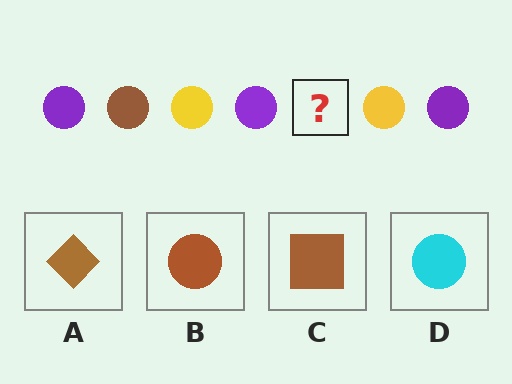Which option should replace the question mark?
Option B.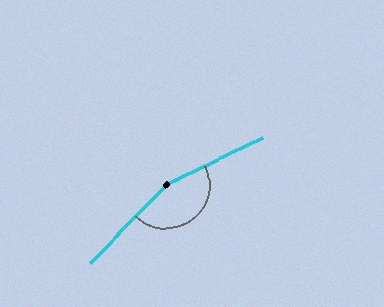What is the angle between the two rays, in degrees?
Approximately 160 degrees.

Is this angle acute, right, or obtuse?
It is obtuse.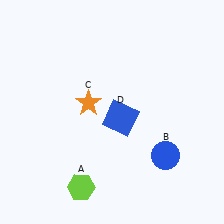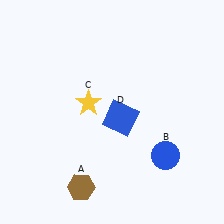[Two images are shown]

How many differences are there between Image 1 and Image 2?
There are 2 differences between the two images.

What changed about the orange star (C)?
In Image 1, C is orange. In Image 2, it changed to yellow.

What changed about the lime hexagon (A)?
In Image 1, A is lime. In Image 2, it changed to brown.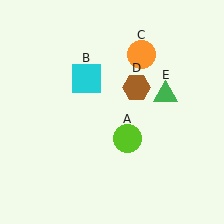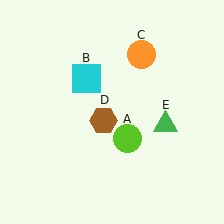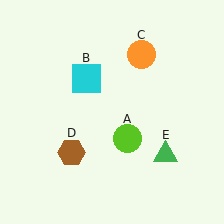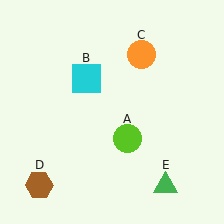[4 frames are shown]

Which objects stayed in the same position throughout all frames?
Lime circle (object A) and cyan square (object B) and orange circle (object C) remained stationary.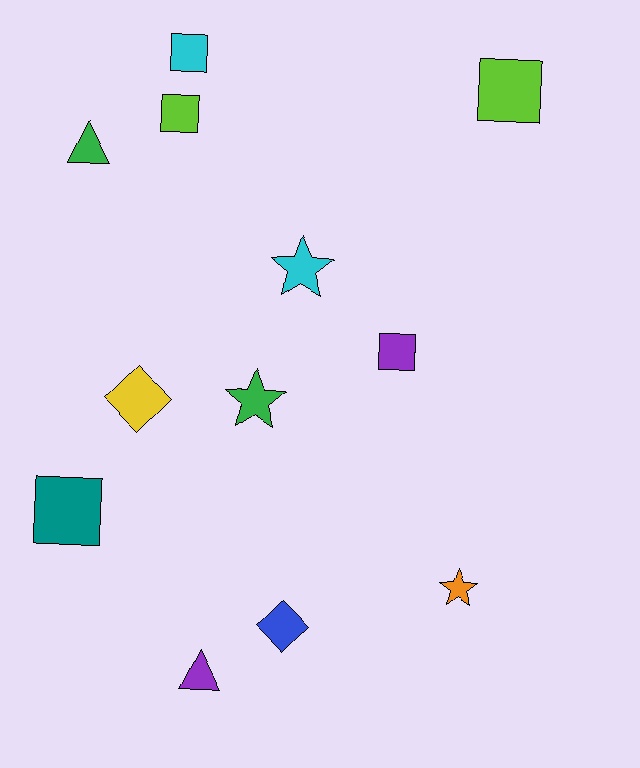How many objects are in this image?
There are 12 objects.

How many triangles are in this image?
There are 2 triangles.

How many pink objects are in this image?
There are no pink objects.